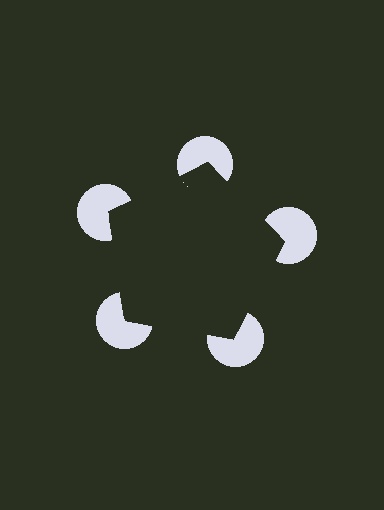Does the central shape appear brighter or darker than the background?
It typically appears slightly darker than the background, even though no actual brightness change is drawn.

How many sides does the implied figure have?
5 sides.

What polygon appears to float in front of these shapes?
An illusory pentagon — its edges are inferred from the aligned wedge cuts in the pac-man discs, not physically drawn.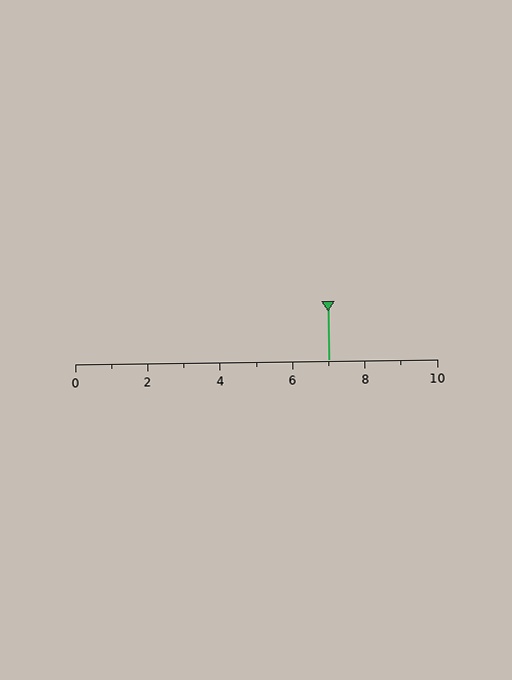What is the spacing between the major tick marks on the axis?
The major ticks are spaced 2 apart.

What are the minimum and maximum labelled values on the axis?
The axis runs from 0 to 10.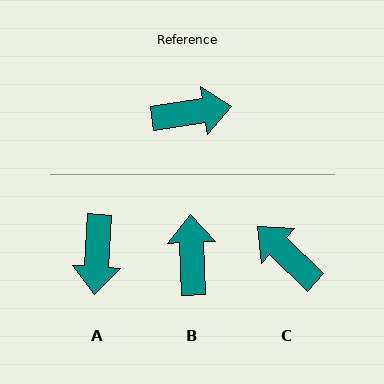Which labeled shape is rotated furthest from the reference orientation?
C, about 128 degrees away.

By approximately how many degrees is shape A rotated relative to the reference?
Approximately 102 degrees clockwise.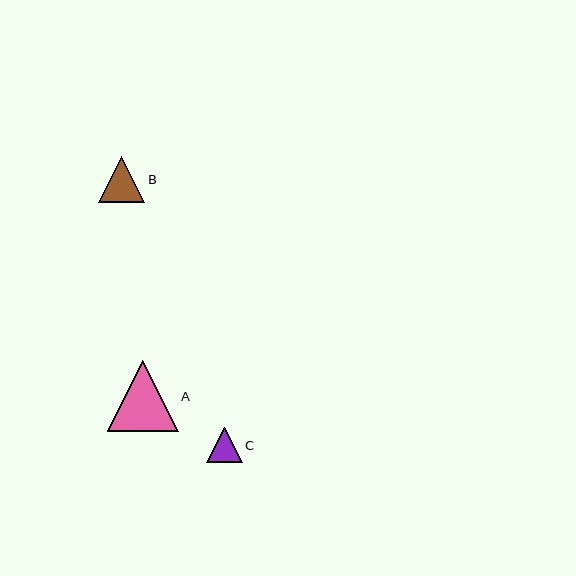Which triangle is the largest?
Triangle A is the largest with a size of approximately 71 pixels.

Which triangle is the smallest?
Triangle C is the smallest with a size of approximately 36 pixels.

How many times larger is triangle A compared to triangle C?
Triangle A is approximately 2.0 times the size of triangle C.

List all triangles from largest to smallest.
From largest to smallest: A, B, C.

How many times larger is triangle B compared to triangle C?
Triangle B is approximately 1.3 times the size of triangle C.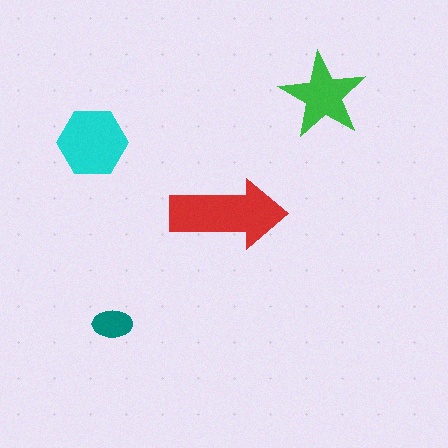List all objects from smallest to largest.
The teal ellipse, the green star, the cyan hexagon, the red arrow.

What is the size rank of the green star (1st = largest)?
3rd.